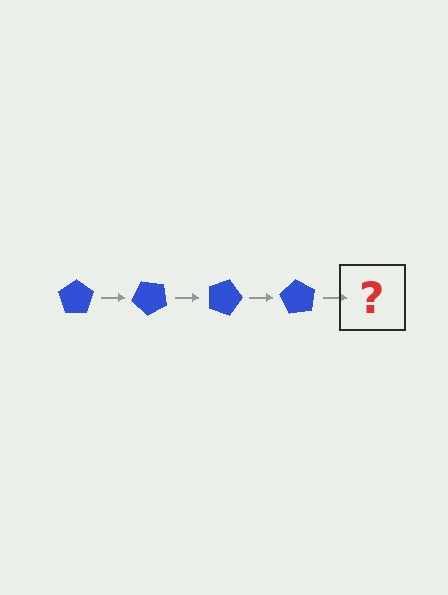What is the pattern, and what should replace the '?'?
The pattern is that the pentagon rotates 45 degrees each step. The '?' should be a blue pentagon rotated 180 degrees.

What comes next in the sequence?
The next element should be a blue pentagon rotated 180 degrees.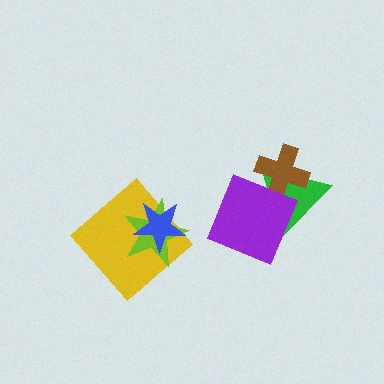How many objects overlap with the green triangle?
2 objects overlap with the green triangle.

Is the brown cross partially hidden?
Yes, it is partially covered by another shape.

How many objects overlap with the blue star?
2 objects overlap with the blue star.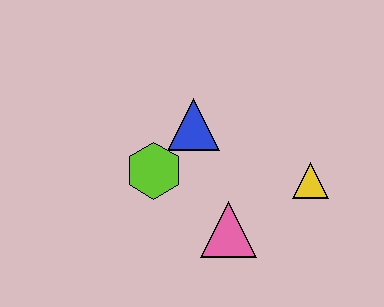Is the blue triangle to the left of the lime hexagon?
No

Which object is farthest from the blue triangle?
The yellow triangle is farthest from the blue triangle.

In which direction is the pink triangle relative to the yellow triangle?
The pink triangle is to the left of the yellow triangle.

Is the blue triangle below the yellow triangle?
No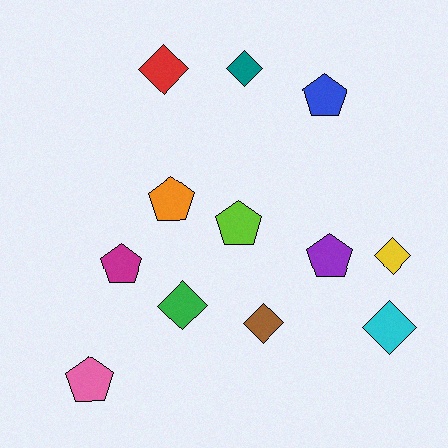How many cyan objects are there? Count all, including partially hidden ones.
There is 1 cyan object.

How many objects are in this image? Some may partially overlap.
There are 12 objects.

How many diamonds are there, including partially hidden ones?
There are 6 diamonds.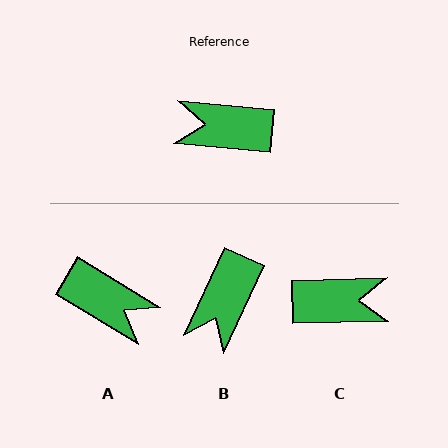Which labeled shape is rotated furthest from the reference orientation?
C, about 173 degrees away.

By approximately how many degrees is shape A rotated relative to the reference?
Approximately 154 degrees counter-clockwise.